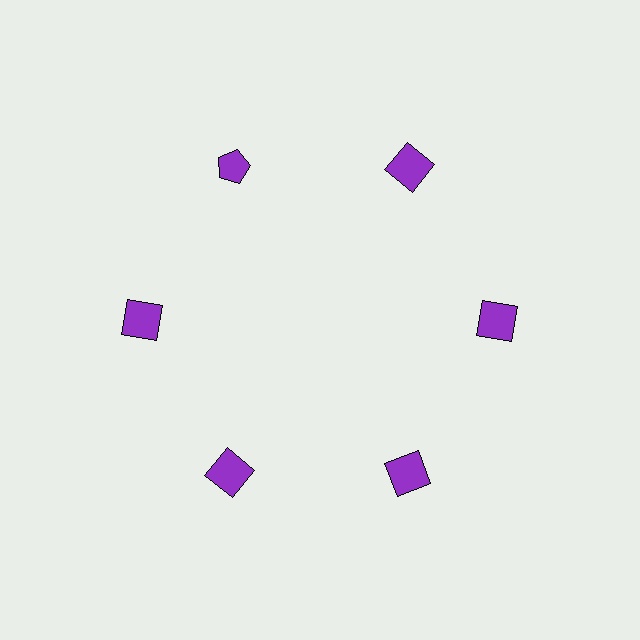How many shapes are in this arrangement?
There are 6 shapes arranged in a ring pattern.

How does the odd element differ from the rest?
It has a different shape: pentagon instead of square.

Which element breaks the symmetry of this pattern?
The purple pentagon at roughly the 11 o'clock position breaks the symmetry. All other shapes are purple squares.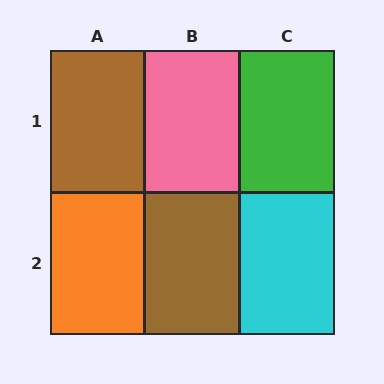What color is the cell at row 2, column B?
Brown.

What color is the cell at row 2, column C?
Cyan.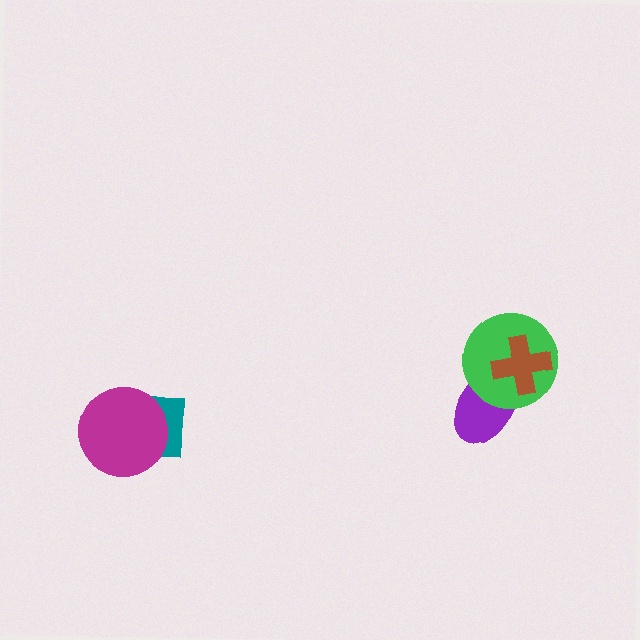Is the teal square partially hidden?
Yes, it is partially covered by another shape.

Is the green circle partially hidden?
Yes, it is partially covered by another shape.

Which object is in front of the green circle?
The brown cross is in front of the green circle.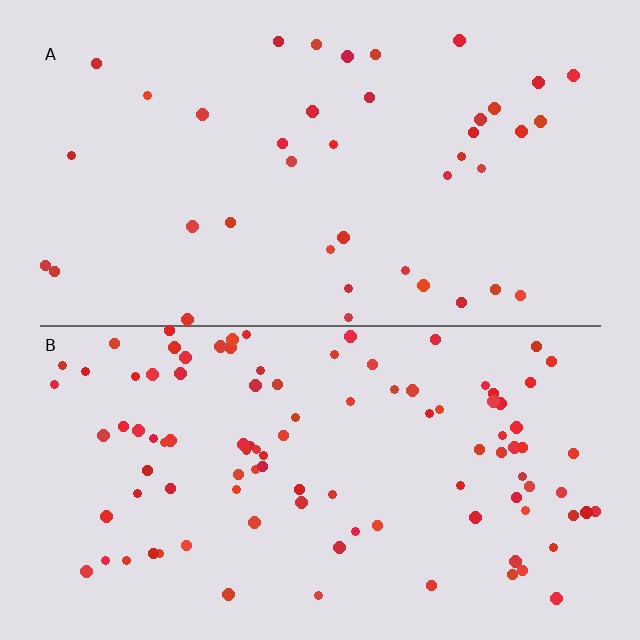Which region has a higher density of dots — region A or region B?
B (the bottom).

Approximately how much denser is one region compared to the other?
Approximately 2.5× — region B over region A.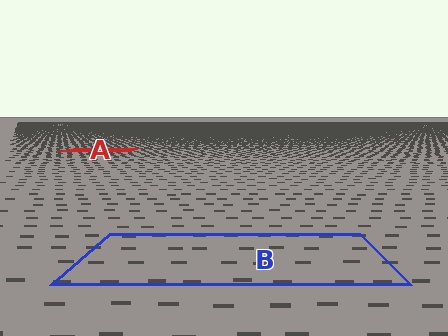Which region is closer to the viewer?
Region B is closer. The texture elements there are larger and more spread out.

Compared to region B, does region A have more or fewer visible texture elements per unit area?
Region A has more texture elements per unit area — they are packed more densely because it is farther away.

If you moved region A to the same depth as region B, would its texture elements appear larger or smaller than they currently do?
They would appear larger. At a closer depth, the same texture elements are projected at a bigger on-screen size.